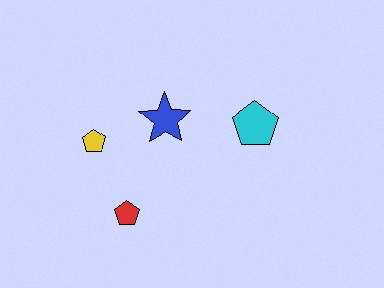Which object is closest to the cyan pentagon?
The blue star is closest to the cyan pentagon.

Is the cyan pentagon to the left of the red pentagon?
No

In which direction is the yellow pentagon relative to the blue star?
The yellow pentagon is to the left of the blue star.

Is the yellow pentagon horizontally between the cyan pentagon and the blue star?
No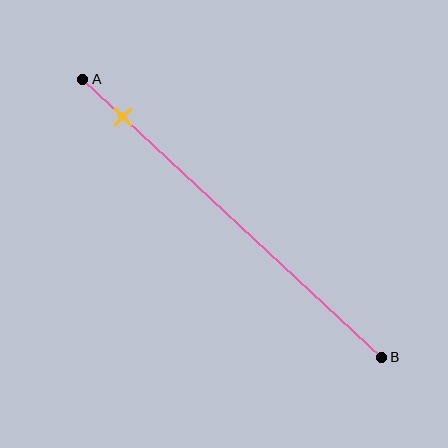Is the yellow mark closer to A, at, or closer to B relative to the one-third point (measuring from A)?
The yellow mark is closer to point A than the one-third point of segment AB.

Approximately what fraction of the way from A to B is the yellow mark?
The yellow mark is approximately 15% of the way from A to B.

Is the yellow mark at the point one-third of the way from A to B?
No, the mark is at about 15% from A, not at the 33% one-third point.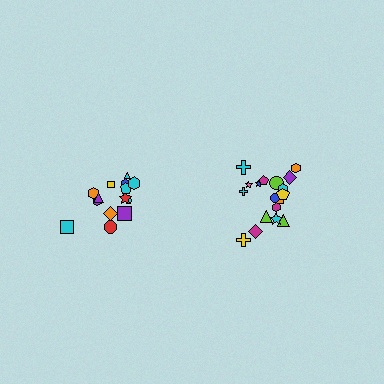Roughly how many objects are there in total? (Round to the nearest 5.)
Roughly 35 objects in total.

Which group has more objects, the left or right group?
The right group.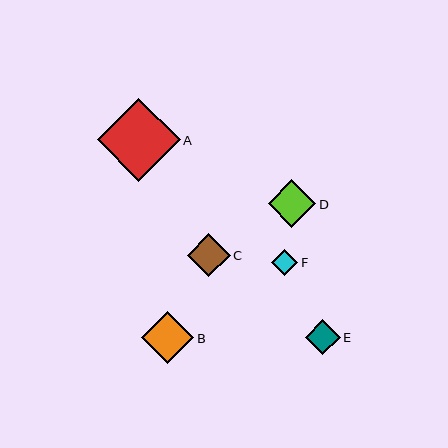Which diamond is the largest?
Diamond A is the largest with a size of approximately 83 pixels.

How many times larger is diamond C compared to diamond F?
Diamond C is approximately 1.6 times the size of diamond F.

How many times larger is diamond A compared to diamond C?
Diamond A is approximately 1.9 times the size of diamond C.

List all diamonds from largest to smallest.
From largest to smallest: A, B, D, C, E, F.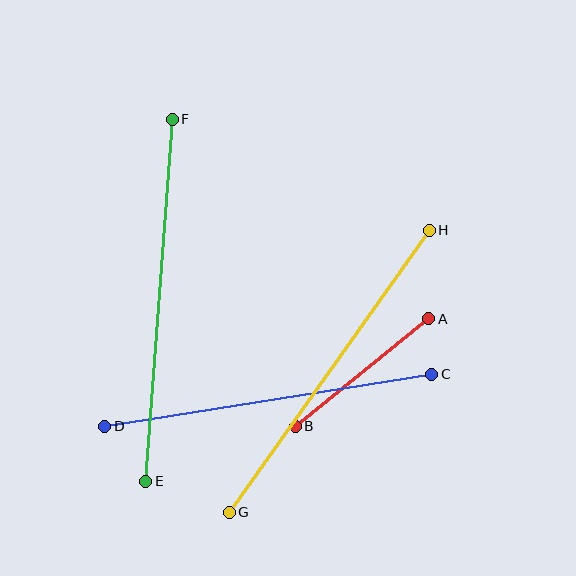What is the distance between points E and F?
The distance is approximately 363 pixels.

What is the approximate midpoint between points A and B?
The midpoint is at approximately (362, 372) pixels.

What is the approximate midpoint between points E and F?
The midpoint is at approximately (159, 300) pixels.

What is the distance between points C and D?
The distance is approximately 331 pixels.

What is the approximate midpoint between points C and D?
The midpoint is at approximately (268, 400) pixels.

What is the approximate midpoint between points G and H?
The midpoint is at approximately (329, 371) pixels.